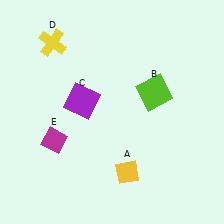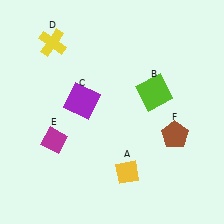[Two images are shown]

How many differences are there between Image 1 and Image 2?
There is 1 difference between the two images.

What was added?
A brown pentagon (F) was added in Image 2.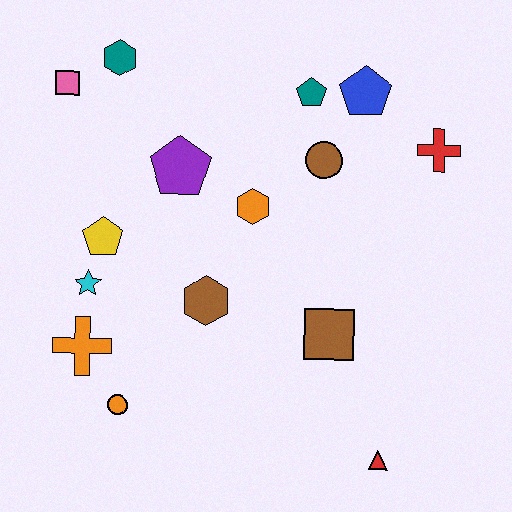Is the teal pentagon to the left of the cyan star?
No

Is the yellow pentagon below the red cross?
Yes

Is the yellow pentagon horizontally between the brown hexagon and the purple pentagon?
No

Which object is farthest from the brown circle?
The orange circle is farthest from the brown circle.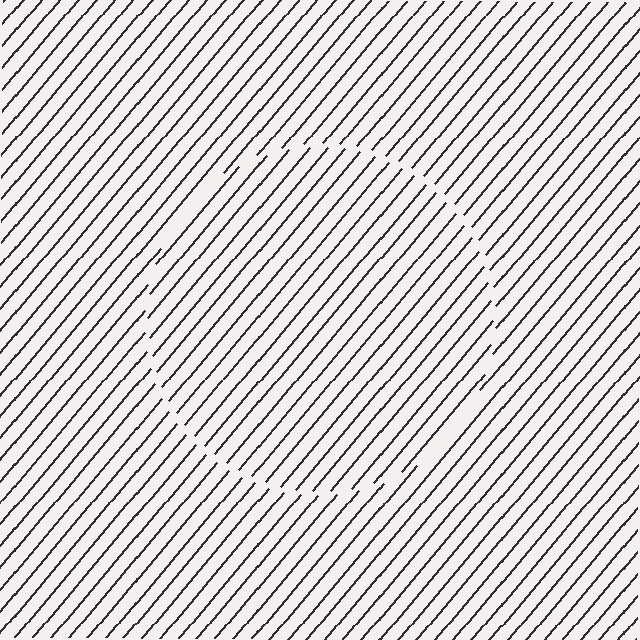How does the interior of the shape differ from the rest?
The interior of the shape contains the same grating, shifted by half a period — the contour is defined by the phase discontinuity where line-ends from the inner and outer gratings abut.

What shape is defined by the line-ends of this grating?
An illusory circle. The interior of the shape contains the same grating, shifted by half a period — the contour is defined by the phase discontinuity where line-ends from the inner and outer gratings abut.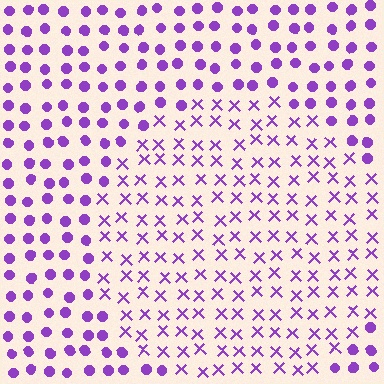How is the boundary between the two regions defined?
The boundary is defined by a change in element shape: X marks inside vs. circles outside. All elements share the same color and spacing.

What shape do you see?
I see a circle.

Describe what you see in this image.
The image is filled with small purple elements arranged in a uniform grid. A circle-shaped region contains X marks, while the surrounding area contains circles. The boundary is defined purely by the change in element shape.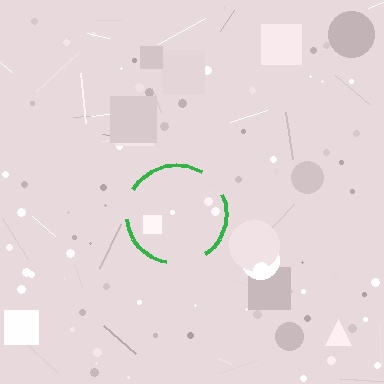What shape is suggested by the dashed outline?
The dashed outline suggests a circle.